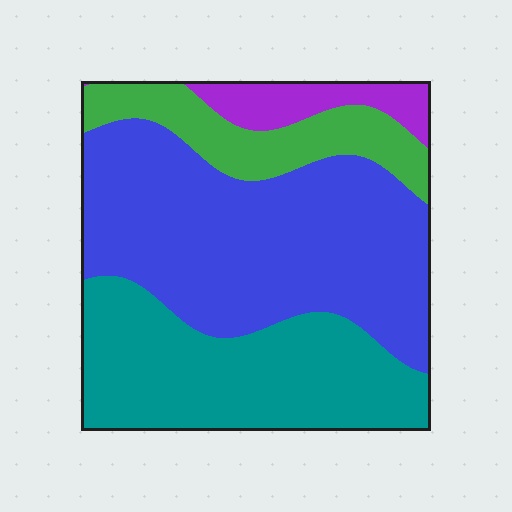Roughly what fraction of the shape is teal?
Teal takes up about one third (1/3) of the shape.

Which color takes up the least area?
Purple, at roughly 5%.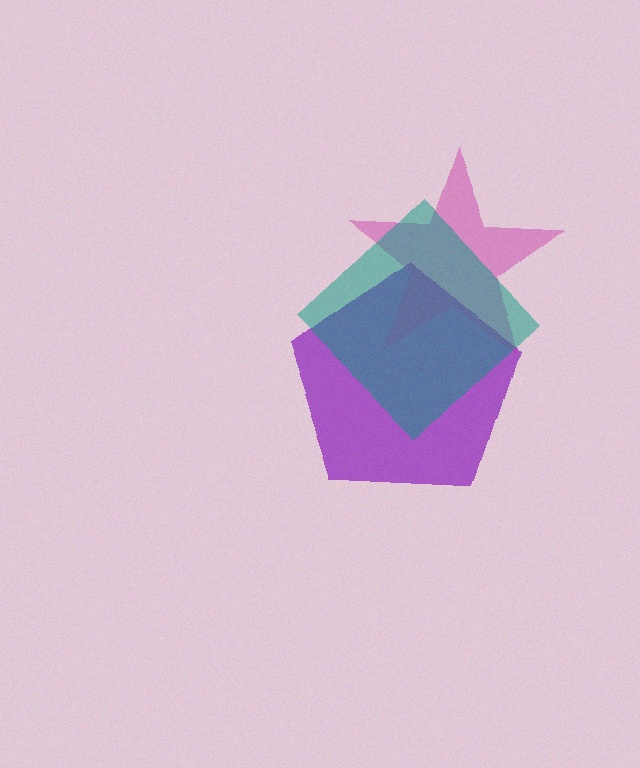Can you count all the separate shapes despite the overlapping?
Yes, there are 3 separate shapes.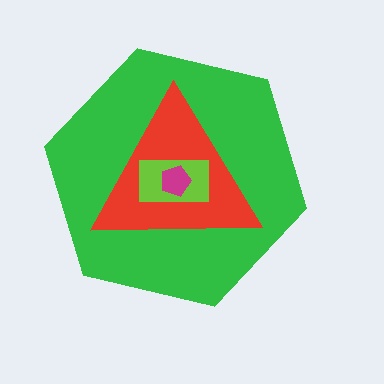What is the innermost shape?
The magenta pentagon.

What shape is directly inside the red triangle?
The lime rectangle.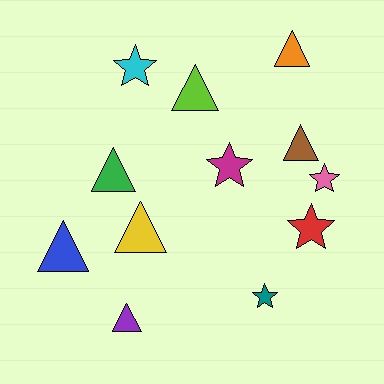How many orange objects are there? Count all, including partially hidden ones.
There is 1 orange object.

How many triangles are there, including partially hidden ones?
There are 7 triangles.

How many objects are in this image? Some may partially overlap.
There are 12 objects.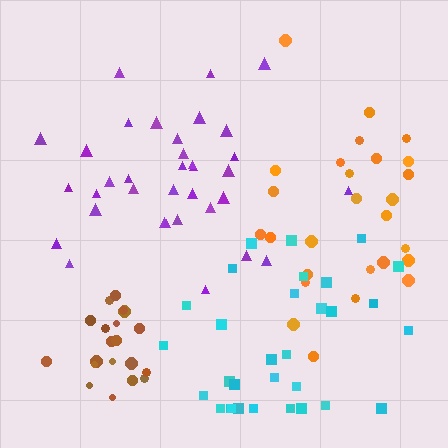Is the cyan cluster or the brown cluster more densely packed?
Brown.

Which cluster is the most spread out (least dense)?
Orange.